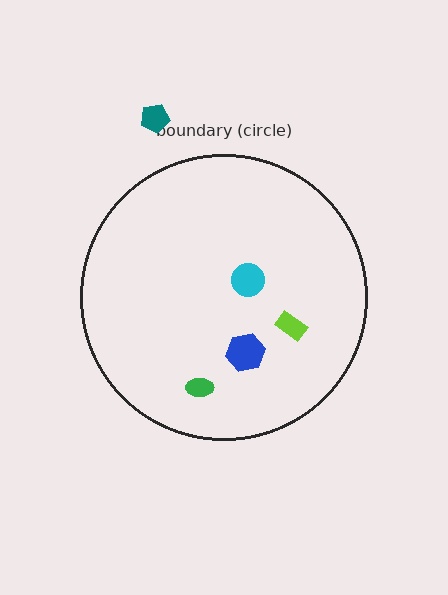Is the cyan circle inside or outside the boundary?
Inside.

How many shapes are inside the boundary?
4 inside, 1 outside.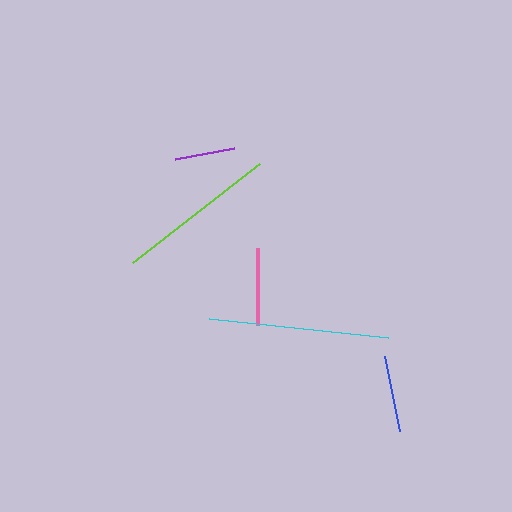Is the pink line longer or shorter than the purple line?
The pink line is longer than the purple line.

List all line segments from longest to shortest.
From longest to shortest: cyan, lime, pink, blue, purple.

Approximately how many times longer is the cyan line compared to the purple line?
The cyan line is approximately 3.0 times the length of the purple line.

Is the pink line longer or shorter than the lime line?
The lime line is longer than the pink line.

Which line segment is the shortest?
The purple line is the shortest at approximately 61 pixels.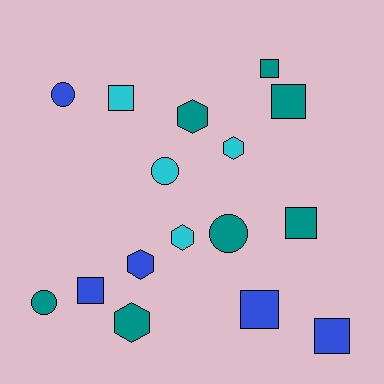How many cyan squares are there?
There is 1 cyan square.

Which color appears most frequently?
Teal, with 7 objects.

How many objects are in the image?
There are 16 objects.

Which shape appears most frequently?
Square, with 7 objects.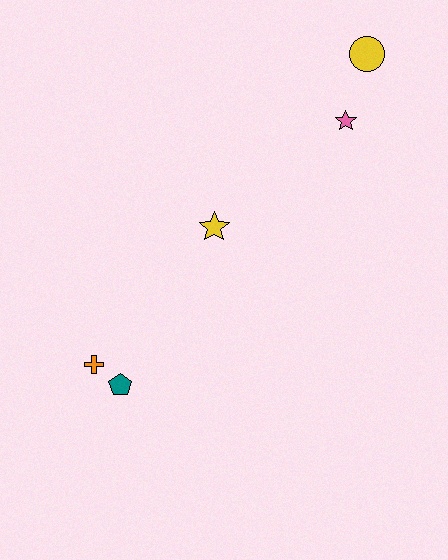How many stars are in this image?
There are 2 stars.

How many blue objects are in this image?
There are no blue objects.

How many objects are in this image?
There are 5 objects.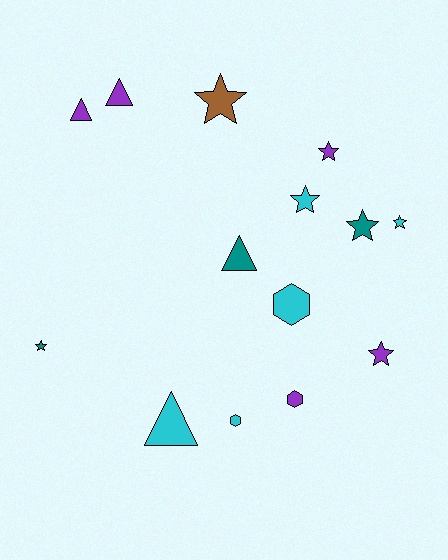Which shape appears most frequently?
Star, with 7 objects.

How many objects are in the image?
There are 14 objects.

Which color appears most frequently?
Purple, with 5 objects.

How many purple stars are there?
There are 2 purple stars.